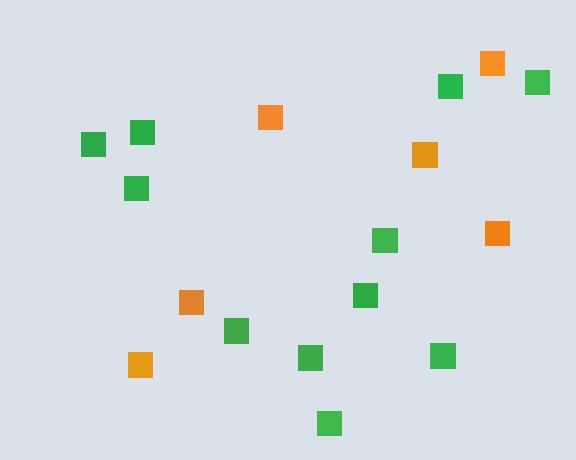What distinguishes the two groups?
There are 2 groups: one group of orange squares (6) and one group of green squares (11).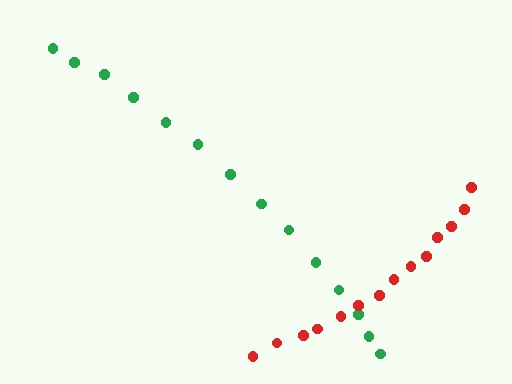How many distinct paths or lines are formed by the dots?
There are 2 distinct paths.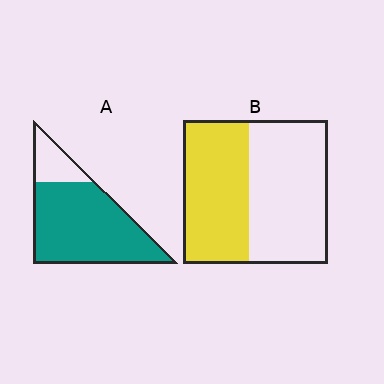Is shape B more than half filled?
No.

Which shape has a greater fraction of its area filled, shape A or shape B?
Shape A.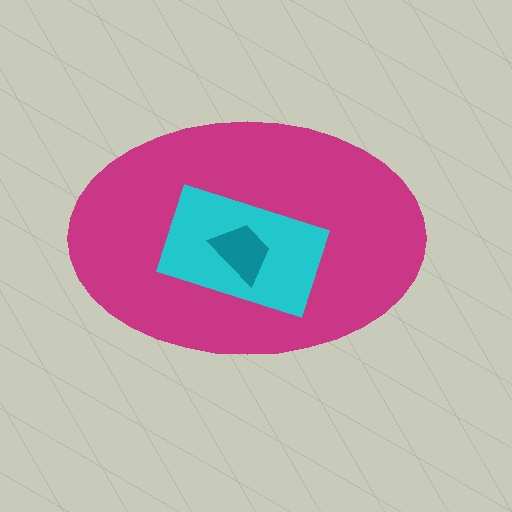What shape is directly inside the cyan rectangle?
The teal trapezoid.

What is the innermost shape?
The teal trapezoid.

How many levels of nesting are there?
3.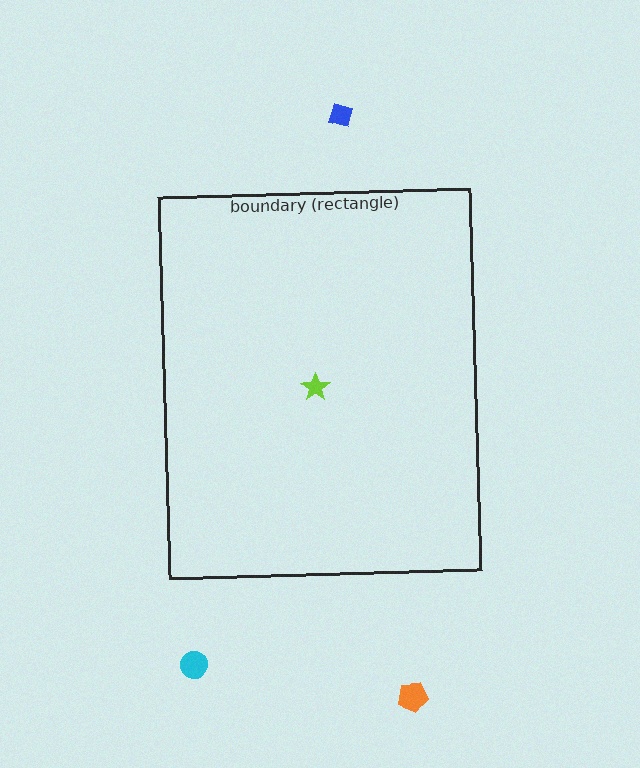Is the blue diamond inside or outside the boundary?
Outside.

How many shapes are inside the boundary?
1 inside, 3 outside.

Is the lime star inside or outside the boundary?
Inside.